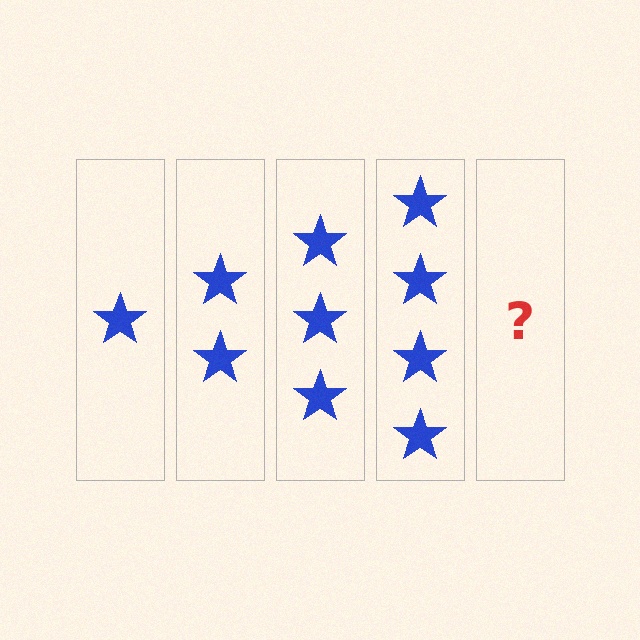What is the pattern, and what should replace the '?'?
The pattern is that each step adds one more star. The '?' should be 5 stars.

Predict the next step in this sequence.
The next step is 5 stars.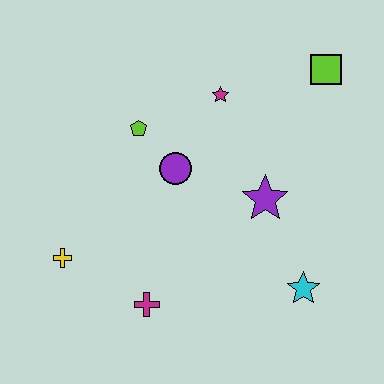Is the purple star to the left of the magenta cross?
No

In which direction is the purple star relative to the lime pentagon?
The purple star is to the right of the lime pentagon.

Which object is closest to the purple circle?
The lime pentagon is closest to the purple circle.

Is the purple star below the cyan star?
No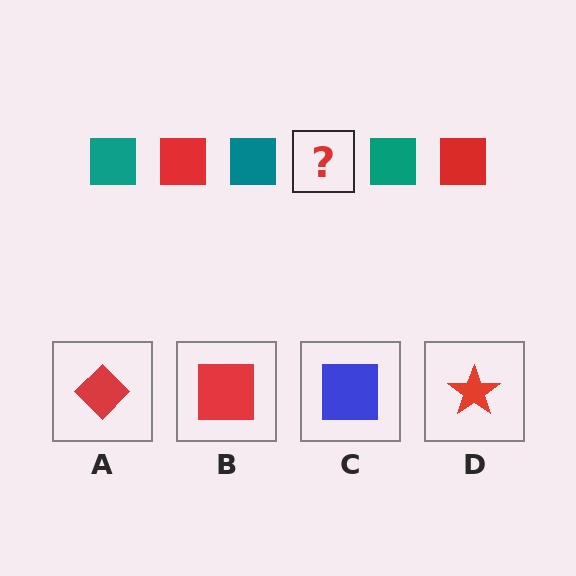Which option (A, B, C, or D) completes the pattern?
B.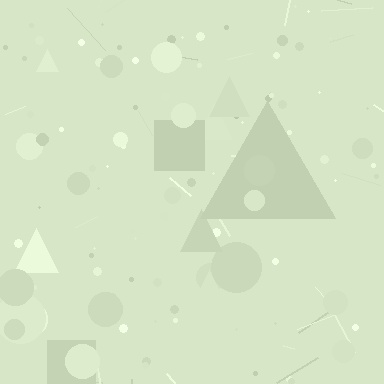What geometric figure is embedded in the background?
A triangle is embedded in the background.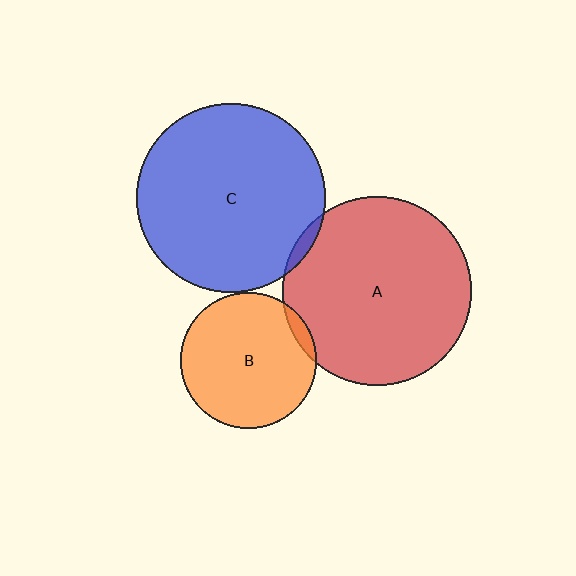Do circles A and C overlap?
Yes.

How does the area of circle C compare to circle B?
Approximately 1.9 times.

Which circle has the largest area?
Circle A (red).